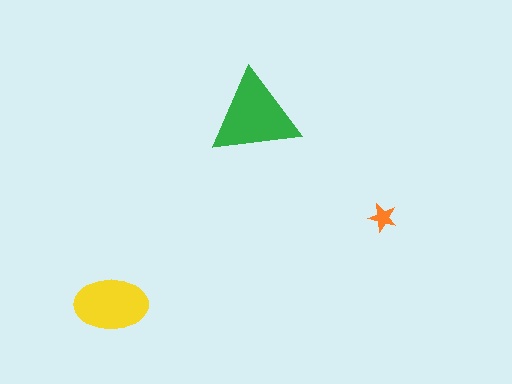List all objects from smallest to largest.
The orange star, the yellow ellipse, the green triangle.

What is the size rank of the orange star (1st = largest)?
3rd.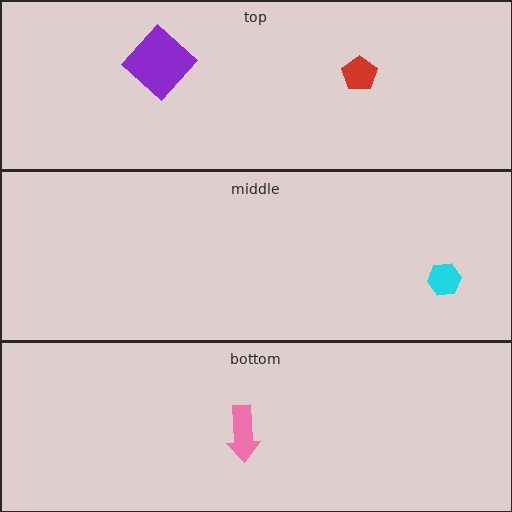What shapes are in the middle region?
The cyan hexagon.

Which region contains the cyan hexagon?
The middle region.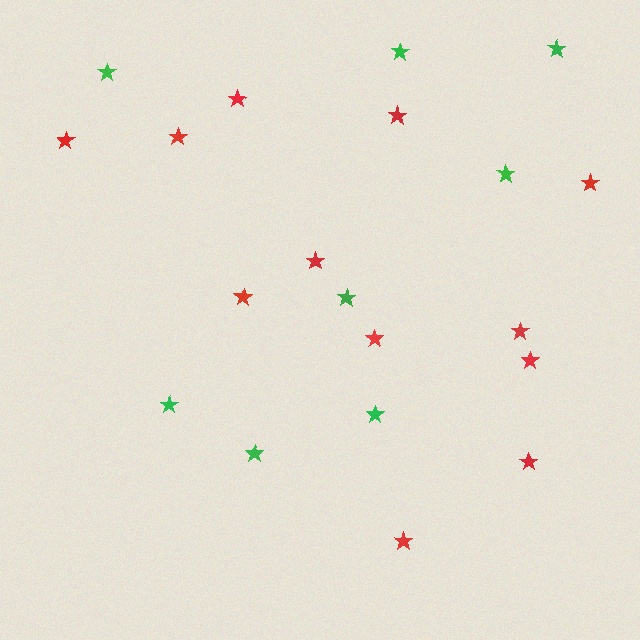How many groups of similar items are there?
There are 2 groups: one group of green stars (8) and one group of red stars (12).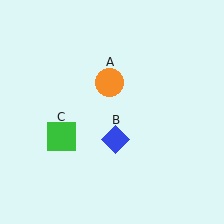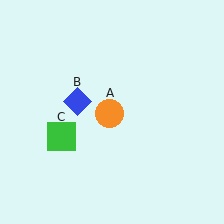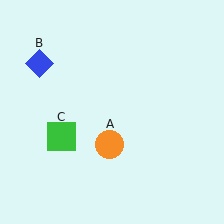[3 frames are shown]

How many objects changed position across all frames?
2 objects changed position: orange circle (object A), blue diamond (object B).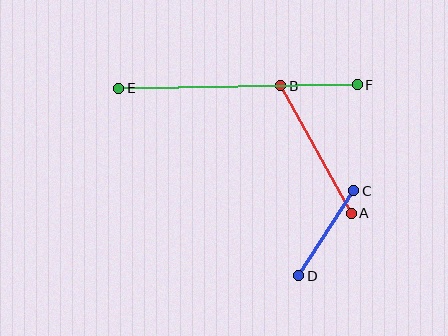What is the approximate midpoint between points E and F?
The midpoint is at approximately (238, 86) pixels.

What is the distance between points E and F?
The distance is approximately 238 pixels.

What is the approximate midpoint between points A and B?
The midpoint is at approximately (316, 150) pixels.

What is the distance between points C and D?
The distance is approximately 101 pixels.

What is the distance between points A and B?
The distance is approximately 146 pixels.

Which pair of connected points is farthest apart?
Points E and F are farthest apart.